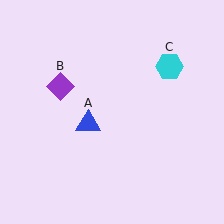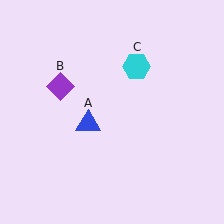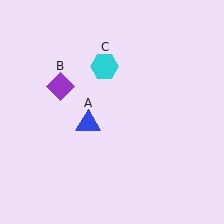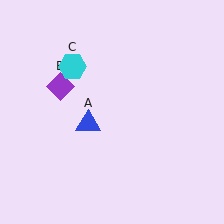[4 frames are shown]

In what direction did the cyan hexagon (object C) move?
The cyan hexagon (object C) moved left.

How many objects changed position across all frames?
1 object changed position: cyan hexagon (object C).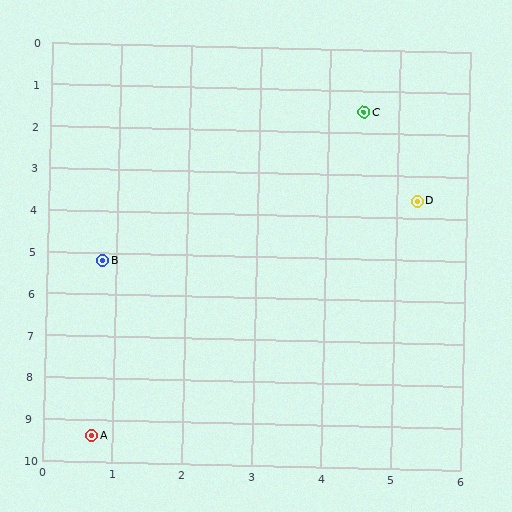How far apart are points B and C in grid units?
Points B and C are about 5.2 grid units apart.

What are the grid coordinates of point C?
Point C is at approximately (4.5, 1.5).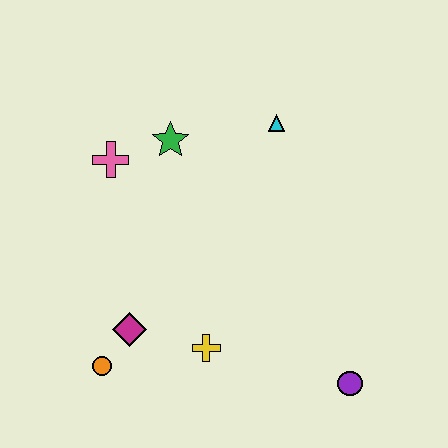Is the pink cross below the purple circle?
No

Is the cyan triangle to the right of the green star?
Yes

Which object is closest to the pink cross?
The green star is closest to the pink cross.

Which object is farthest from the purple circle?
The pink cross is farthest from the purple circle.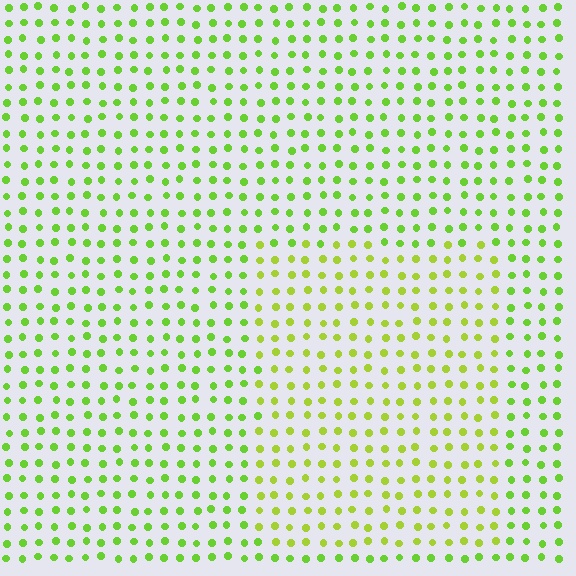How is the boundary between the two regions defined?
The boundary is defined purely by a slight shift in hue (about 22 degrees). Spacing, size, and orientation are identical on both sides.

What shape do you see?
I see a rectangle.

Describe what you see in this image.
The image is filled with small lime elements in a uniform arrangement. A rectangle-shaped region is visible where the elements are tinted to a slightly different hue, forming a subtle color boundary.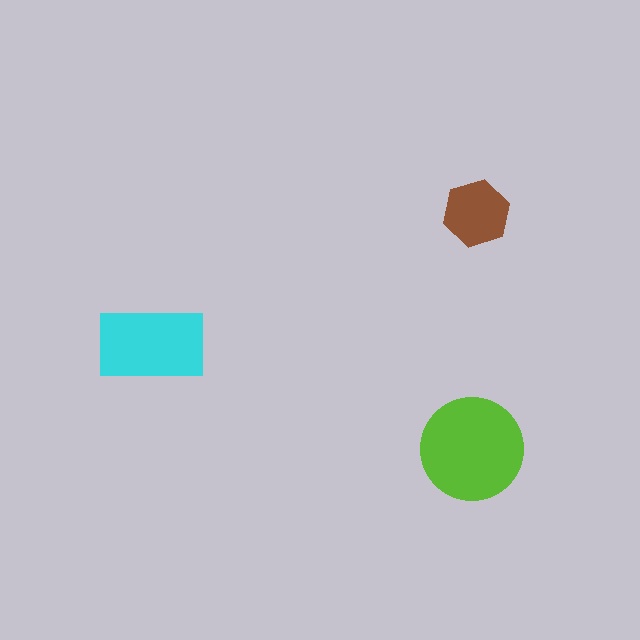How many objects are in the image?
There are 3 objects in the image.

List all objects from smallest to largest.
The brown hexagon, the cyan rectangle, the lime circle.